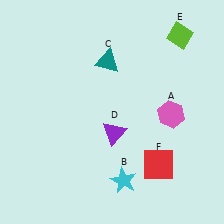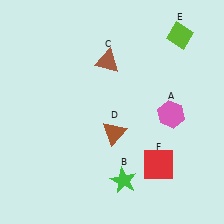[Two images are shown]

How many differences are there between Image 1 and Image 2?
There are 3 differences between the two images.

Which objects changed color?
B changed from cyan to green. C changed from teal to brown. D changed from purple to brown.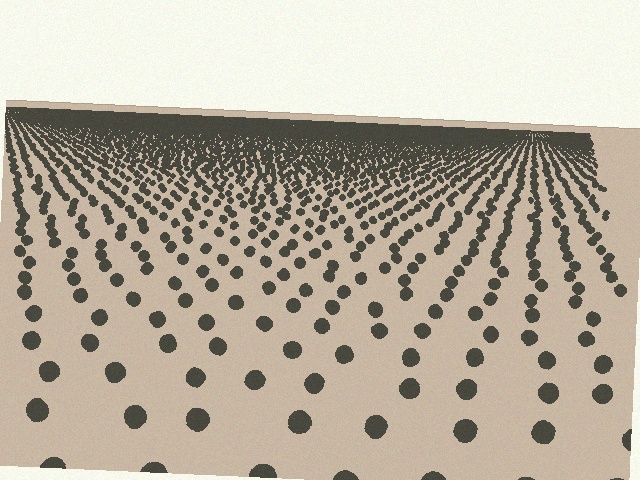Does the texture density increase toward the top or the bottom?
Density increases toward the top.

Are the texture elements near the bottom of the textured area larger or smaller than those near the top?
Larger. Near the bottom, elements are closer to the viewer and appear at a bigger on-screen size.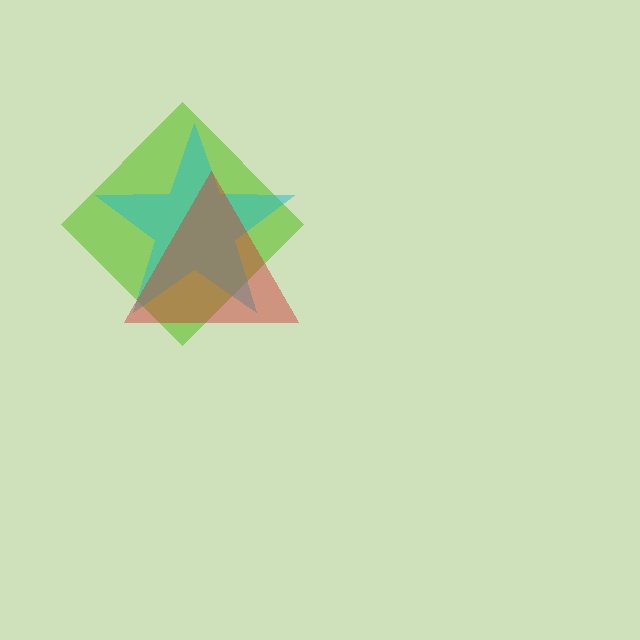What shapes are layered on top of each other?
The layered shapes are: a lime diamond, a cyan star, a red triangle.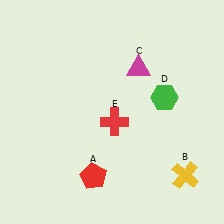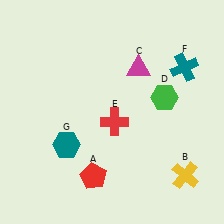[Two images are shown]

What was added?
A teal cross (F), a teal hexagon (G) were added in Image 2.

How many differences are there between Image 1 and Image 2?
There are 2 differences between the two images.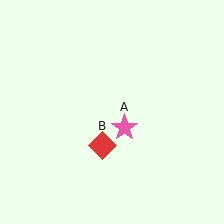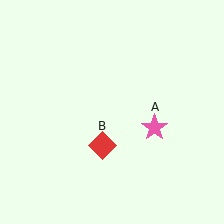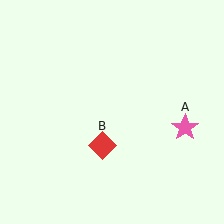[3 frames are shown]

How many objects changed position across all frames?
1 object changed position: pink star (object A).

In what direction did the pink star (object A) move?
The pink star (object A) moved right.